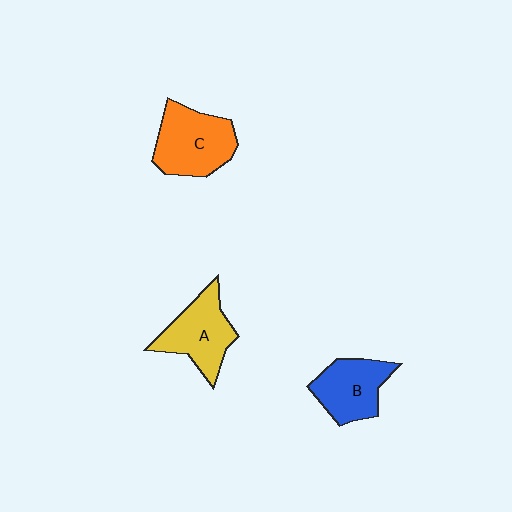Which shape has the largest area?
Shape C (orange).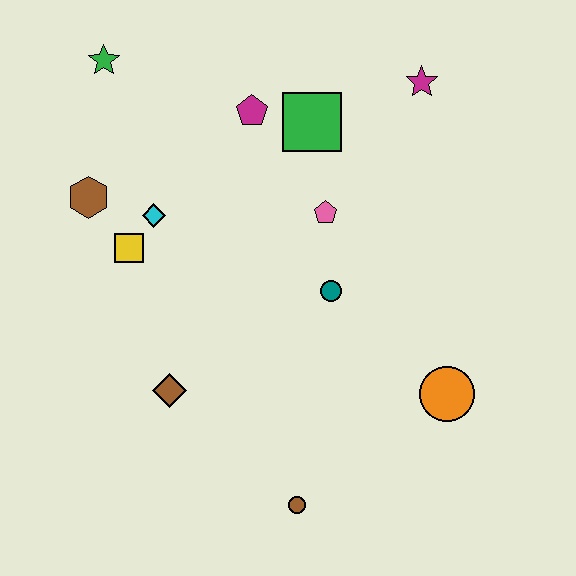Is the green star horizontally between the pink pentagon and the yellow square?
No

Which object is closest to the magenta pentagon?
The green square is closest to the magenta pentagon.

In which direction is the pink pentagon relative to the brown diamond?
The pink pentagon is above the brown diamond.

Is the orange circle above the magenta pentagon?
No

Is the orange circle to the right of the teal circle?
Yes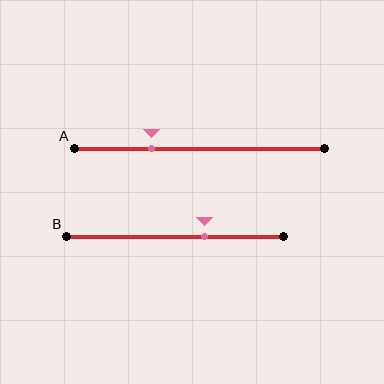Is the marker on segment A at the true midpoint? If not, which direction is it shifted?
No, the marker on segment A is shifted to the left by about 19% of the segment length.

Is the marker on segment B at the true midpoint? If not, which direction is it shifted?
No, the marker on segment B is shifted to the right by about 13% of the segment length.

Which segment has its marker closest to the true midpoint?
Segment B has its marker closest to the true midpoint.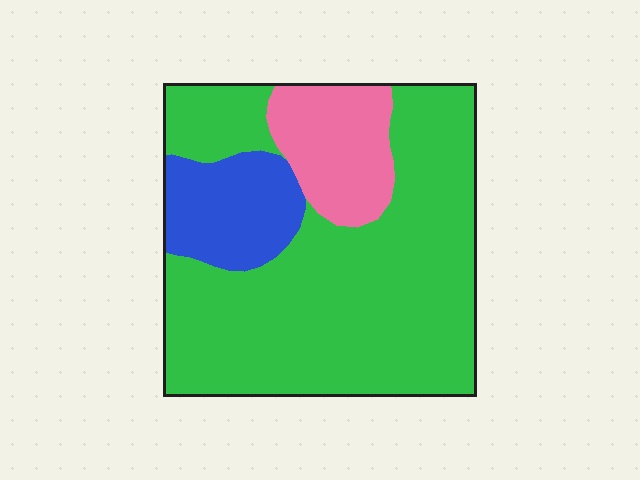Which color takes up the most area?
Green, at roughly 70%.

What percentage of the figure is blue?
Blue takes up about one eighth (1/8) of the figure.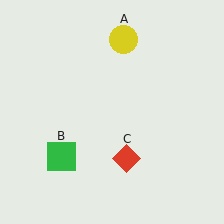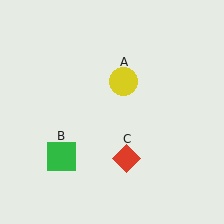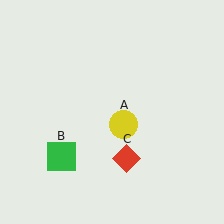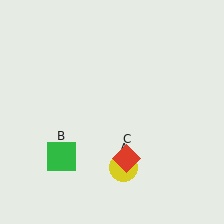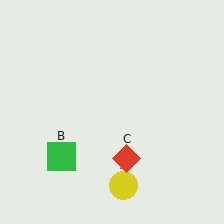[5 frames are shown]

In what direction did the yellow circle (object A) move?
The yellow circle (object A) moved down.